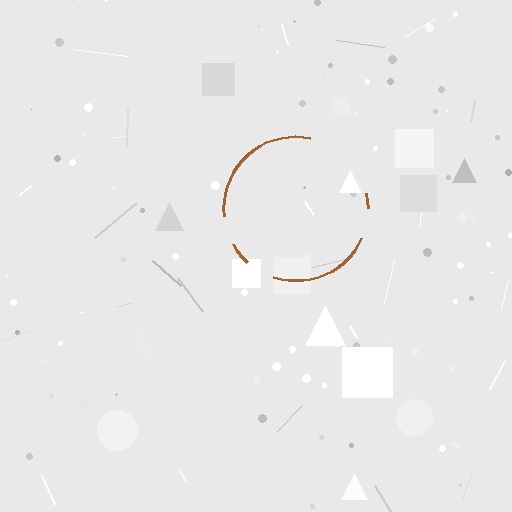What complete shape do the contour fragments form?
The contour fragments form a circle.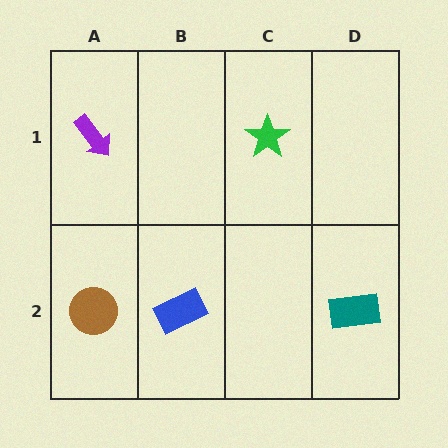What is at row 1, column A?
A purple arrow.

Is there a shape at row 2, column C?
No, that cell is empty.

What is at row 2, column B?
A blue rectangle.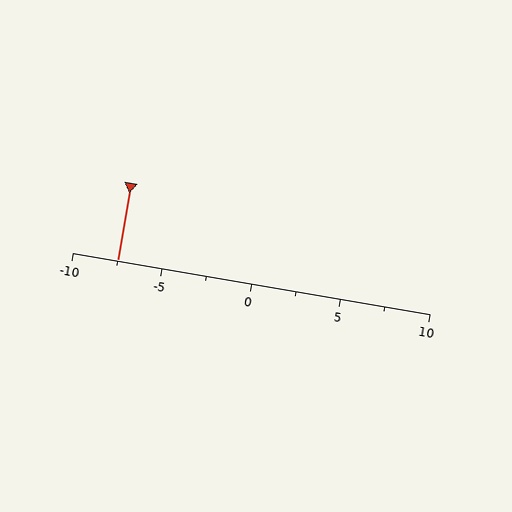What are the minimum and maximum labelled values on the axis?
The axis runs from -10 to 10.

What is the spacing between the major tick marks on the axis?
The major ticks are spaced 5 apart.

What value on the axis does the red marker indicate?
The marker indicates approximately -7.5.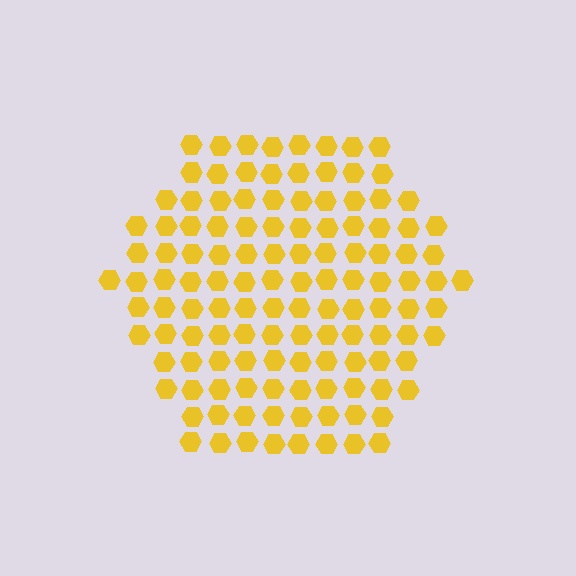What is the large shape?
The large shape is a hexagon.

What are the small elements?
The small elements are hexagons.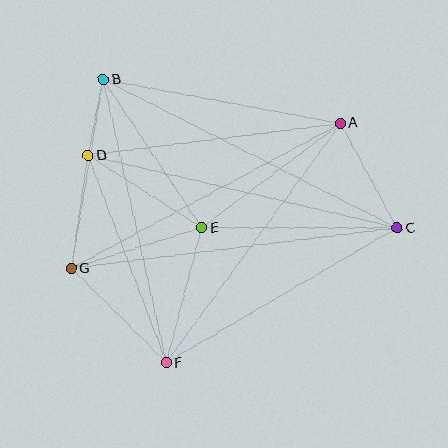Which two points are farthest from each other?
Points B and C are farthest from each other.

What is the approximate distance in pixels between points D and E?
The distance between D and E is approximately 135 pixels.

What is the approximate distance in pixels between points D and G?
The distance between D and G is approximately 114 pixels.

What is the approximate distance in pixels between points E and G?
The distance between E and G is approximately 137 pixels.